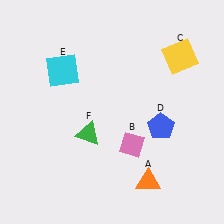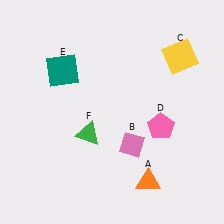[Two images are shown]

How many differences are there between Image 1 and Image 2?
There are 2 differences between the two images.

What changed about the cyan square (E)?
In Image 1, E is cyan. In Image 2, it changed to teal.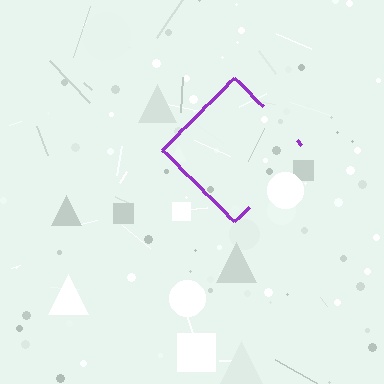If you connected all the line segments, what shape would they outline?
They would outline a diamond.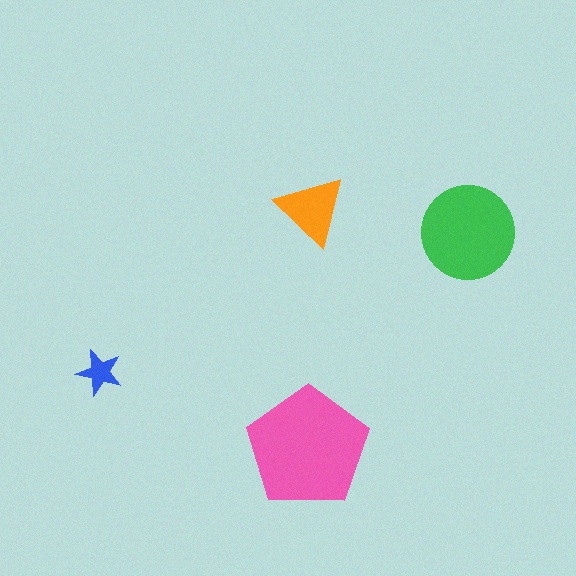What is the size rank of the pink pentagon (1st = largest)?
1st.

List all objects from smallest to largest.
The blue star, the orange triangle, the green circle, the pink pentagon.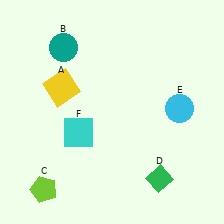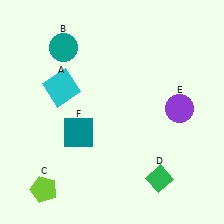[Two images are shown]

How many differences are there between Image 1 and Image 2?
There are 3 differences between the two images.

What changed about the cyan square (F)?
In Image 1, F is cyan. In Image 2, it changed to teal.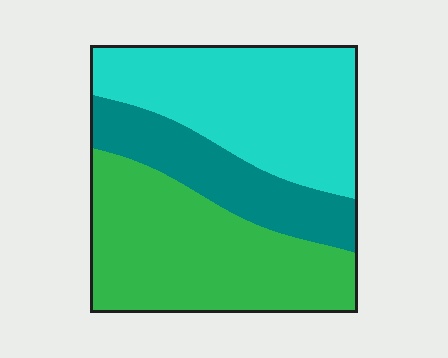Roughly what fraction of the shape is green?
Green takes up between a quarter and a half of the shape.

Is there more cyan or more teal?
Cyan.